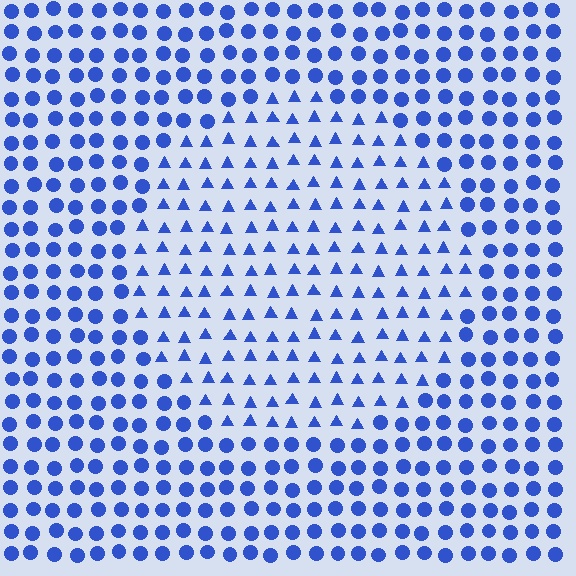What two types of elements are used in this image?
The image uses triangles inside the circle region and circles outside it.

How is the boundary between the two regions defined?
The boundary is defined by a change in element shape: triangles inside vs. circles outside. All elements share the same color and spacing.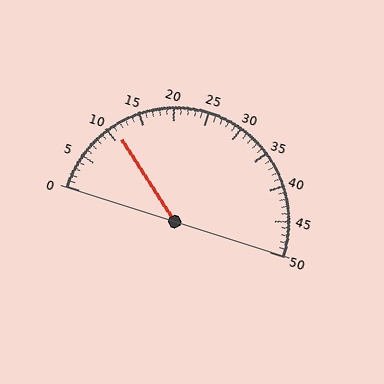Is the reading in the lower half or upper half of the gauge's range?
The reading is in the lower half of the range (0 to 50).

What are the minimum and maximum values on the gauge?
The gauge ranges from 0 to 50.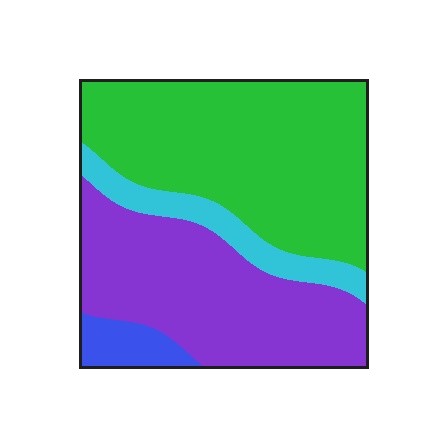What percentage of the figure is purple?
Purple covers around 35% of the figure.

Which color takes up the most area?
Green, at roughly 45%.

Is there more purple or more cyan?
Purple.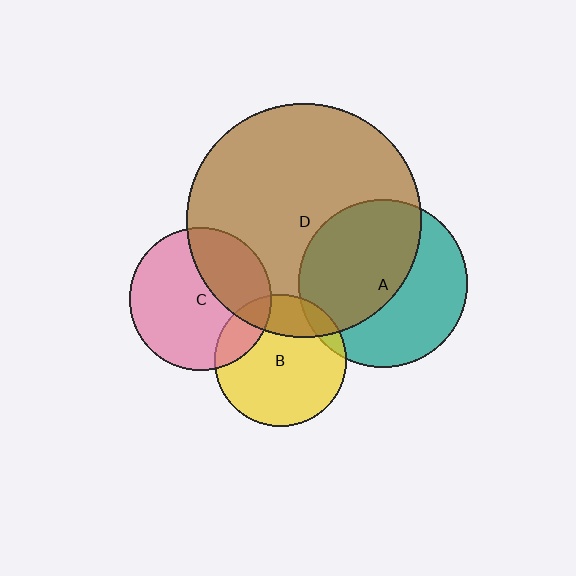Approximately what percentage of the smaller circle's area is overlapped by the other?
Approximately 25%.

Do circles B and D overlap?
Yes.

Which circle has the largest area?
Circle D (brown).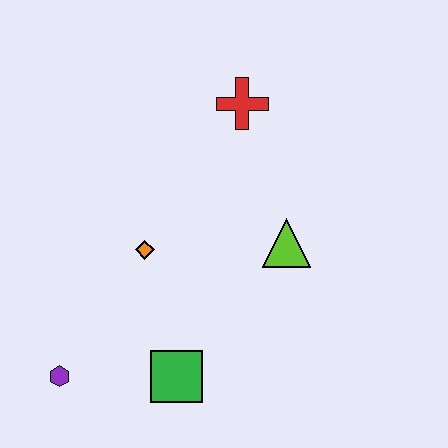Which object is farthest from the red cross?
The purple hexagon is farthest from the red cross.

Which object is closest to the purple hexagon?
The green square is closest to the purple hexagon.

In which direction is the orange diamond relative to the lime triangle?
The orange diamond is to the left of the lime triangle.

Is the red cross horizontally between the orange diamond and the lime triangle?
Yes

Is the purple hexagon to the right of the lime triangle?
No